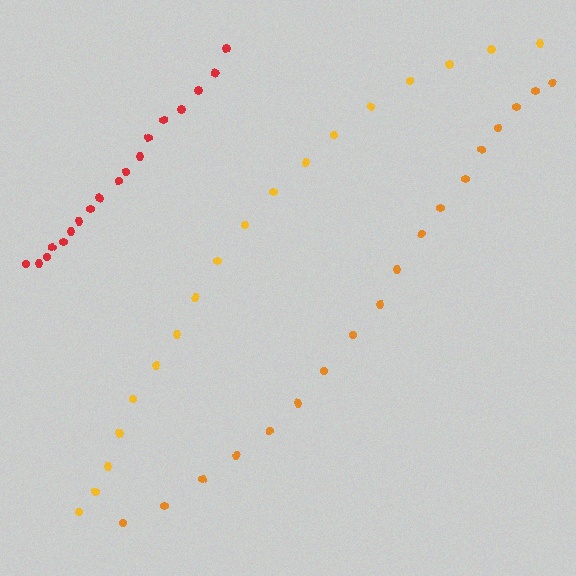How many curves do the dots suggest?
There are 3 distinct paths.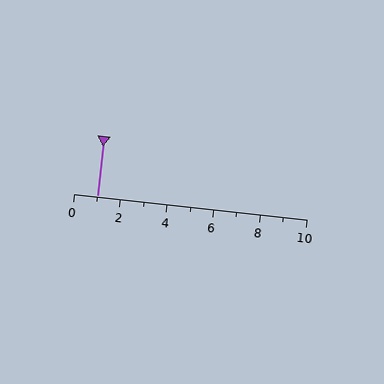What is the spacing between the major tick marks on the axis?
The major ticks are spaced 2 apart.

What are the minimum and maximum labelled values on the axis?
The axis runs from 0 to 10.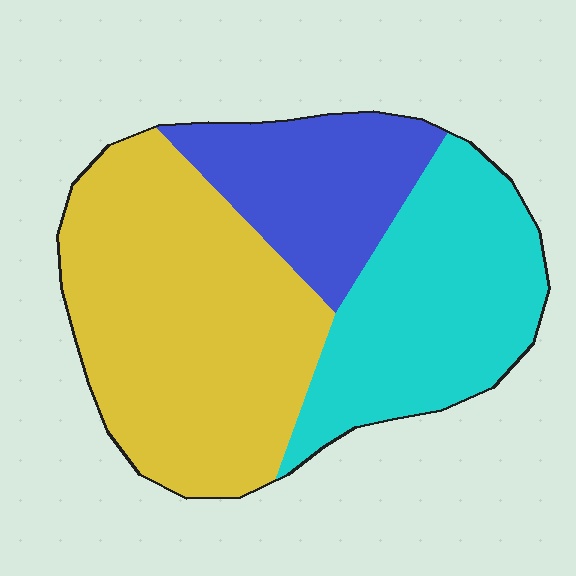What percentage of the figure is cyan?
Cyan takes up about one third (1/3) of the figure.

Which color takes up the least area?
Blue, at roughly 20%.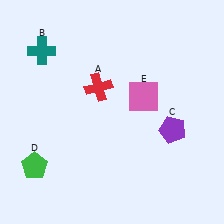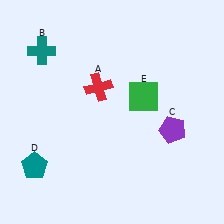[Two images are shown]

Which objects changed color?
D changed from green to teal. E changed from pink to green.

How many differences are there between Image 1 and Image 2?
There are 2 differences between the two images.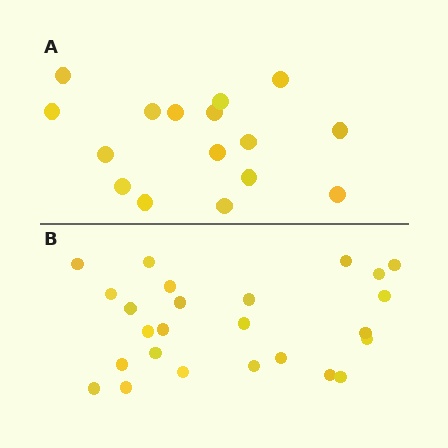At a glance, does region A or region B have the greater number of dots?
Region B (the bottom region) has more dots.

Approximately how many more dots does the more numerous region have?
Region B has roughly 8 or so more dots than region A.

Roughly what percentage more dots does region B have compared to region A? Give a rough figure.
About 55% more.